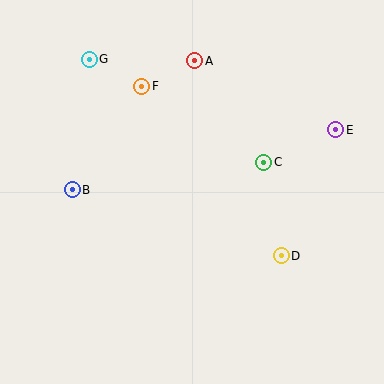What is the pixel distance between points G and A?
The distance between G and A is 105 pixels.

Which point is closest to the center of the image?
Point C at (264, 162) is closest to the center.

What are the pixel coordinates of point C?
Point C is at (264, 162).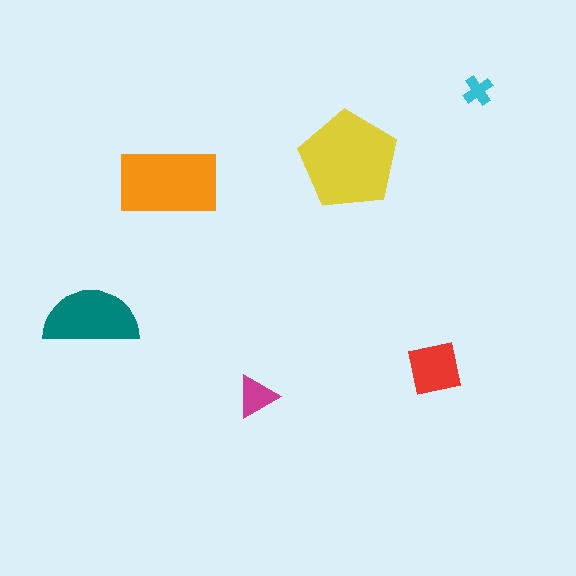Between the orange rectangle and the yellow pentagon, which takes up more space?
The yellow pentagon.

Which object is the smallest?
The cyan cross.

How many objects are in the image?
There are 6 objects in the image.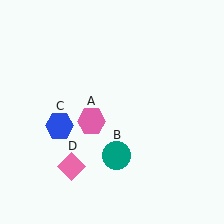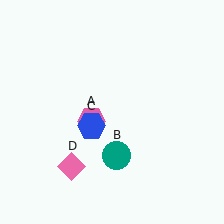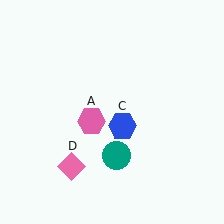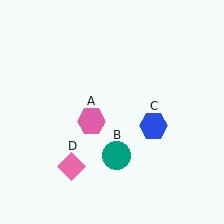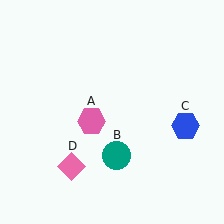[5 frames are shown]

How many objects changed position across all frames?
1 object changed position: blue hexagon (object C).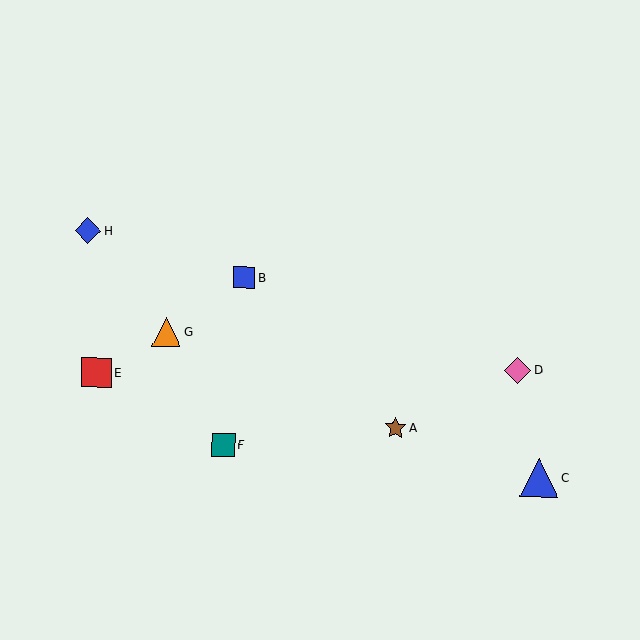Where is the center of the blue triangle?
The center of the blue triangle is at (539, 478).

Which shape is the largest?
The blue triangle (labeled C) is the largest.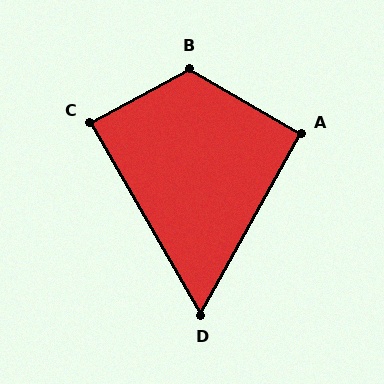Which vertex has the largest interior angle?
B, at approximately 121 degrees.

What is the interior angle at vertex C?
Approximately 89 degrees (approximately right).